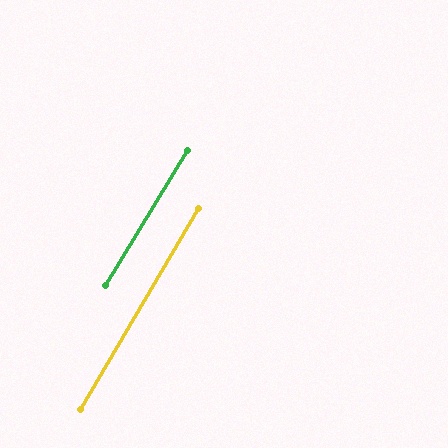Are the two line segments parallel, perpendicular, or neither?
Parallel — their directions differ by only 1.0°.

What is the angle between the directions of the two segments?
Approximately 1 degree.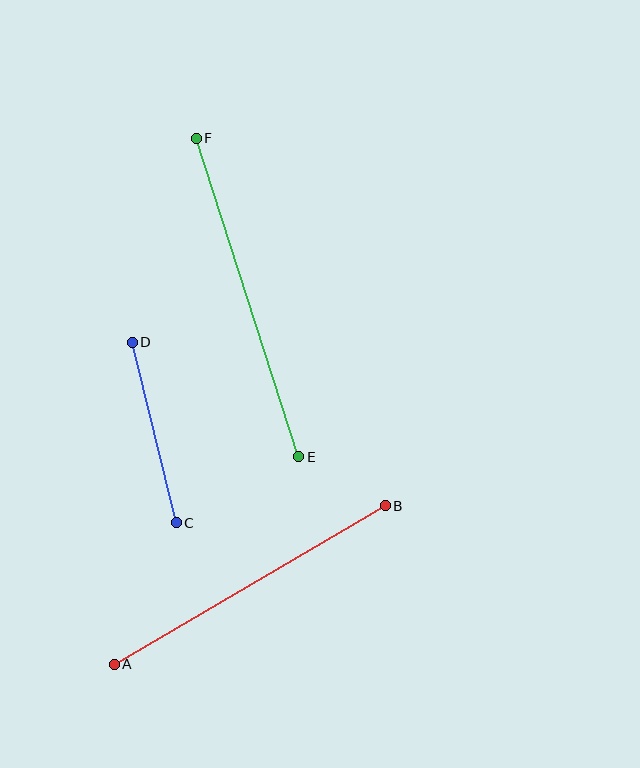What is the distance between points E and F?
The distance is approximately 334 pixels.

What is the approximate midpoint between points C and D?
The midpoint is at approximately (154, 433) pixels.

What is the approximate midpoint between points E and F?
The midpoint is at approximately (248, 297) pixels.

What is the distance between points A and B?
The distance is approximately 314 pixels.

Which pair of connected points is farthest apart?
Points E and F are farthest apart.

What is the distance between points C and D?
The distance is approximately 186 pixels.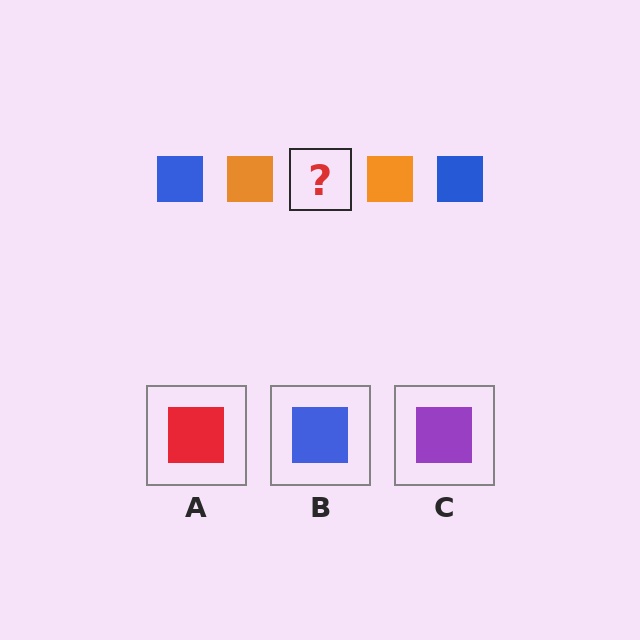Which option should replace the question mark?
Option B.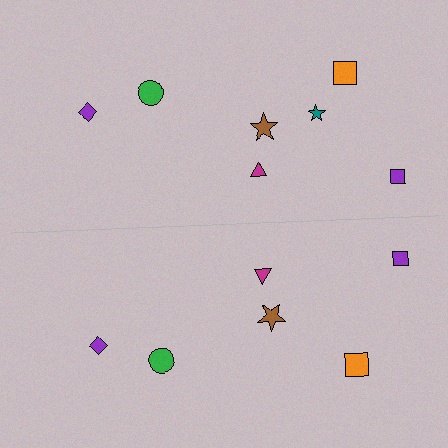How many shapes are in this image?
There are 13 shapes in this image.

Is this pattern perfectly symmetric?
No, the pattern is not perfectly symmetric. A teal star is missing from the bottom side.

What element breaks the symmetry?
A teal star is missing from the bottom side.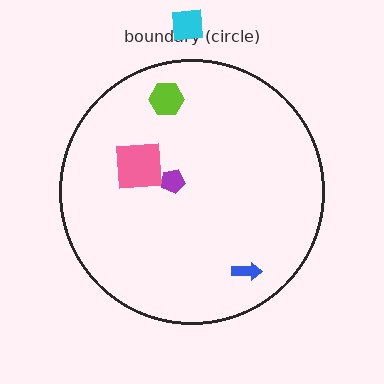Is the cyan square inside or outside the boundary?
Outside.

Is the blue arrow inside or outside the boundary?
Inside.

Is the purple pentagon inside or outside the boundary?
Inside.